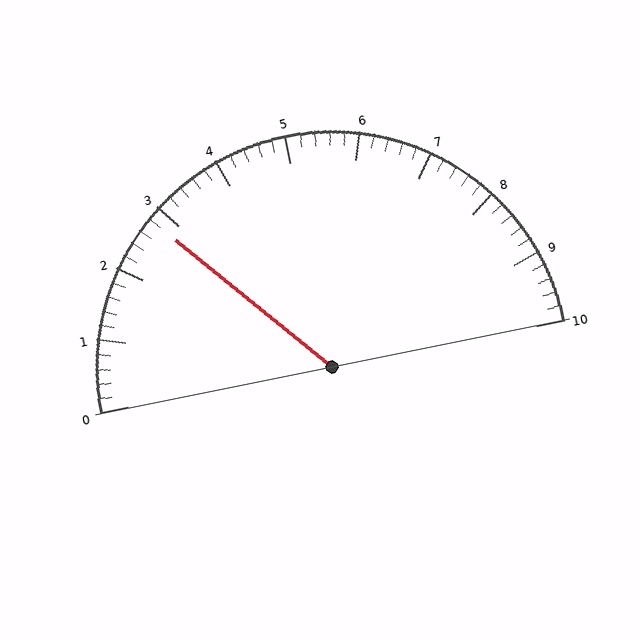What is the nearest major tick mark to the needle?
The nearest major tick mark is 3.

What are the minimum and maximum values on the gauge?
The gauge ranges from 0 to 10.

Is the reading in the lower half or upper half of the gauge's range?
The reading is in the lower half of the range (0 to 10).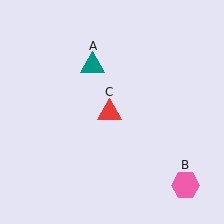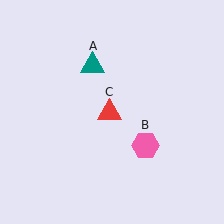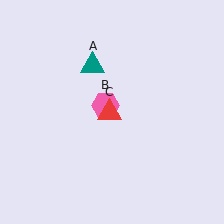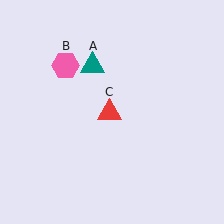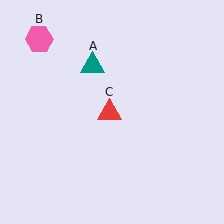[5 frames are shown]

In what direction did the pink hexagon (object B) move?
The pink hexagon (object B) moved up and to the left.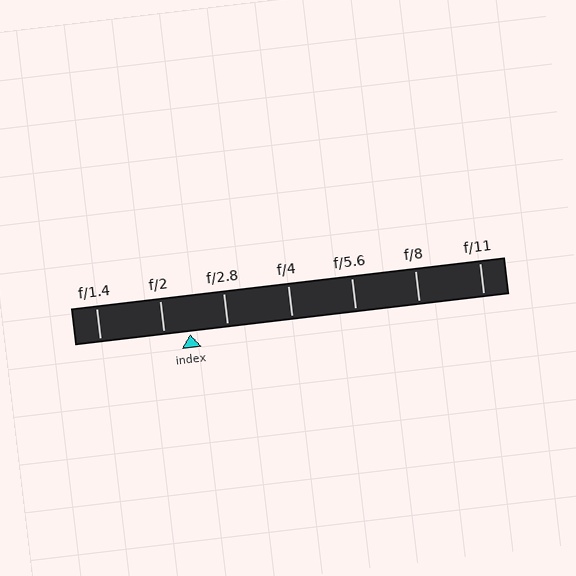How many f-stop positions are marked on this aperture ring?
There are 7 f-stop positions marked.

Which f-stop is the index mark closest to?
The index mark is closest to f/2.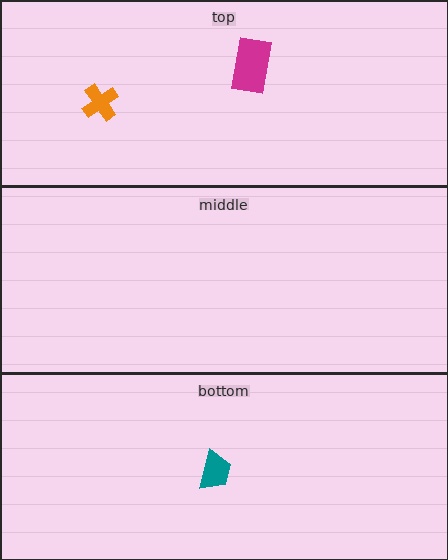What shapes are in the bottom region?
The teal trapezoid.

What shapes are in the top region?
The orange cross, the magenta rectangle.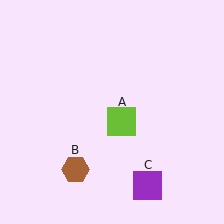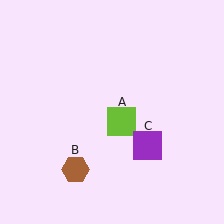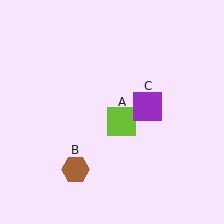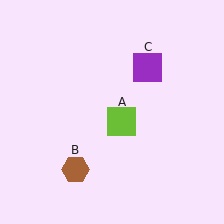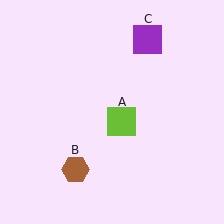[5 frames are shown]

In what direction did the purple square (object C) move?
The purple square (object C) moved up.